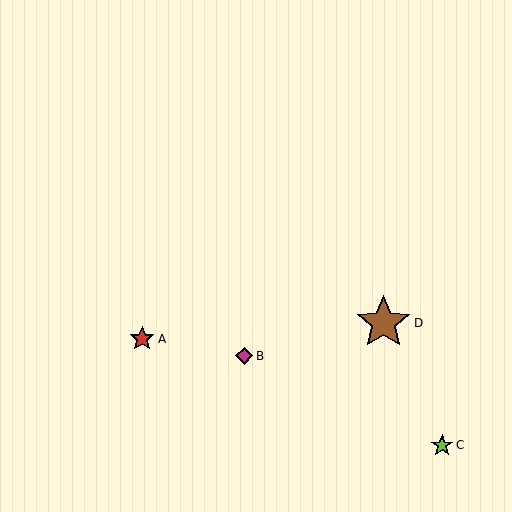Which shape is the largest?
The brown star (labeled D) is the largest.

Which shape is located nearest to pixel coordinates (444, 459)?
The lime star (labeled C) at (442, 445) is nearest to that location.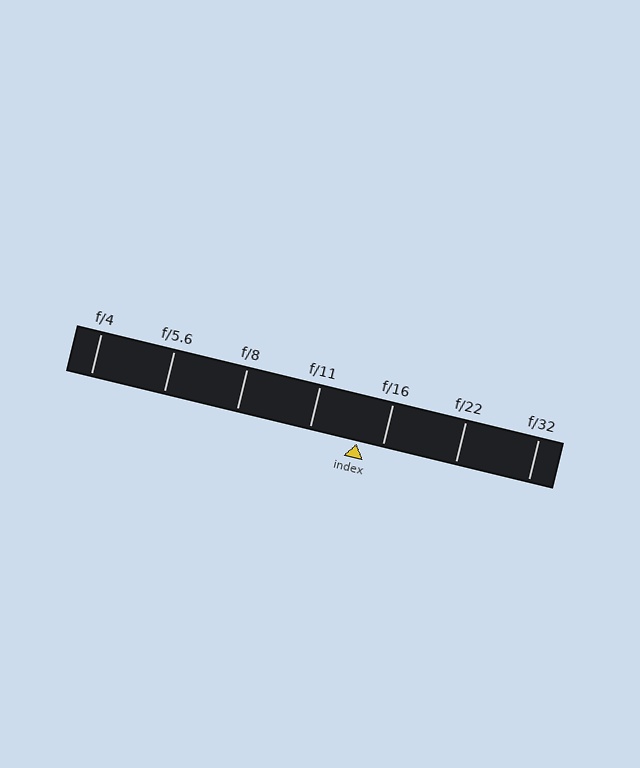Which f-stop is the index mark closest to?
The index mark is closest to f/16.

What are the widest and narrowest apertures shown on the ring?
The widest aperture shown is f/4 and the narrowest is f/32.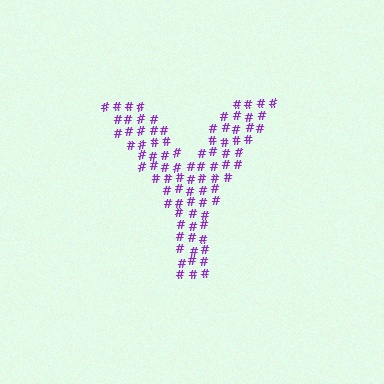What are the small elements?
The small elements are hash symbols.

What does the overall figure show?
The overall figure shows the letter Y.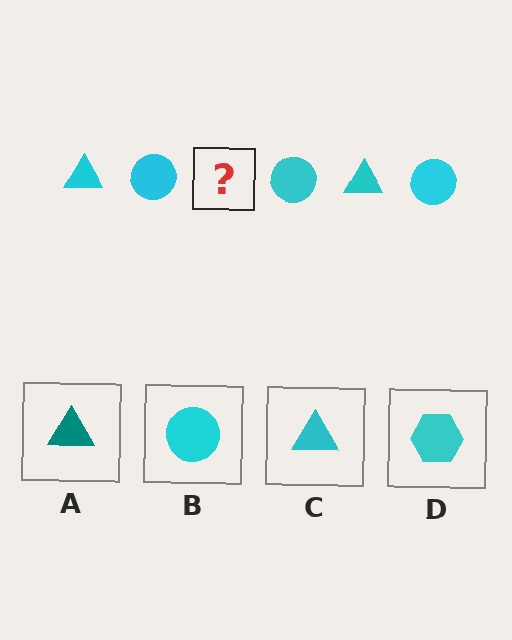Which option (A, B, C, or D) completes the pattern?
C.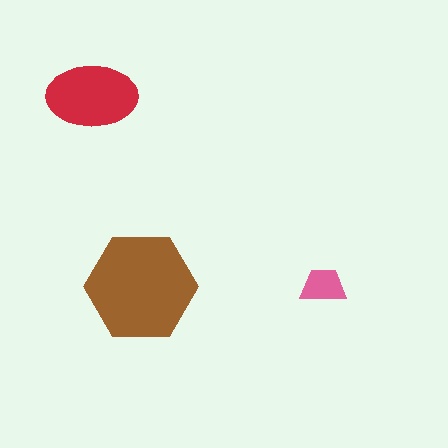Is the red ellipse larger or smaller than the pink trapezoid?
Larger.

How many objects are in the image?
There are 3 objects in the image.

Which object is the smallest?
The pink trapezoid.